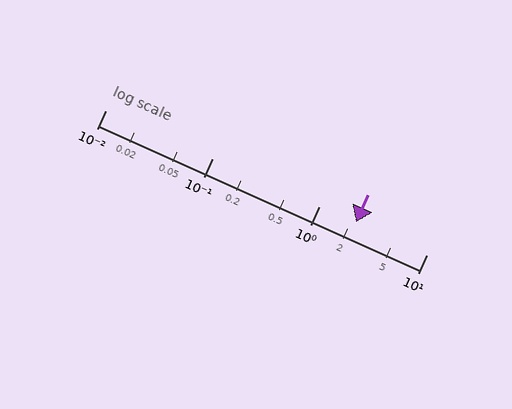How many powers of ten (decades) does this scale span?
The scale spans 3 decades, from 0.01 to 10.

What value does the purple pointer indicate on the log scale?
The pointer indicates approximately 2.2.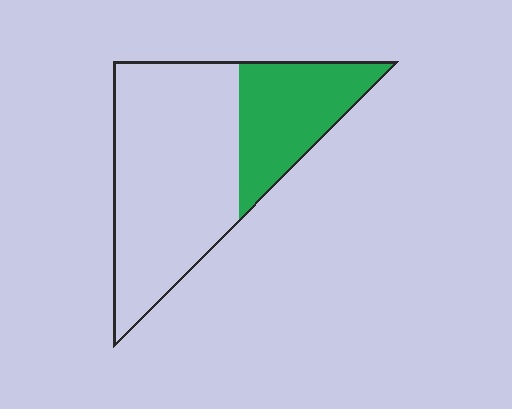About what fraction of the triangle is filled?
About one third (1/3).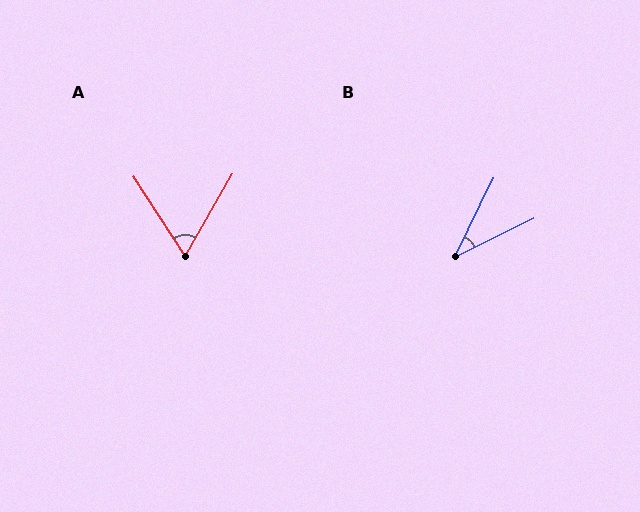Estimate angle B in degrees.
Approximately 38 degrees.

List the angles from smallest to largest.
B (38°), A (63°).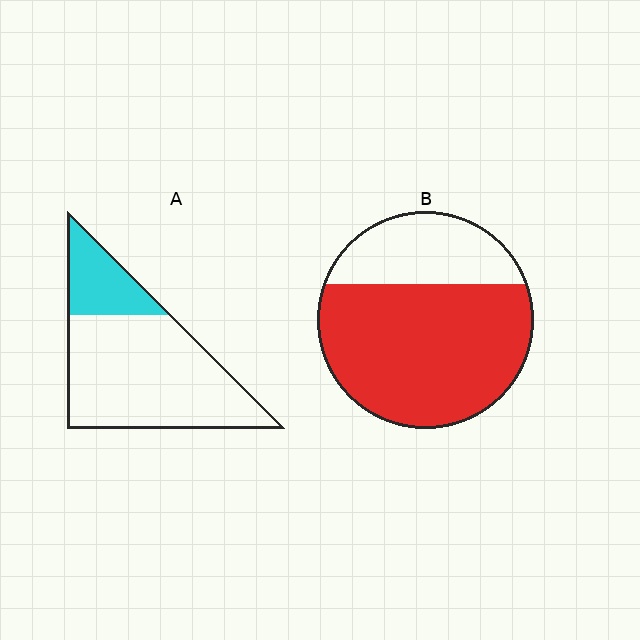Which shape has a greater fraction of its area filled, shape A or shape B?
Shape B.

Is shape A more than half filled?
No.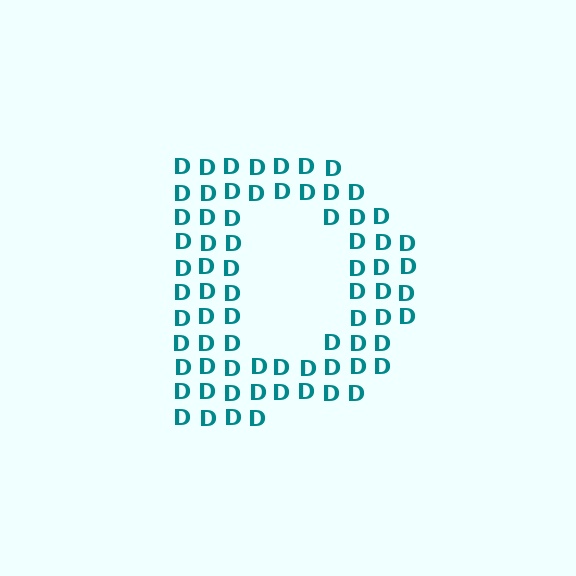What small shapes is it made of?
It is made of small letter D's.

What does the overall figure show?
The overall figure shows the letter D.